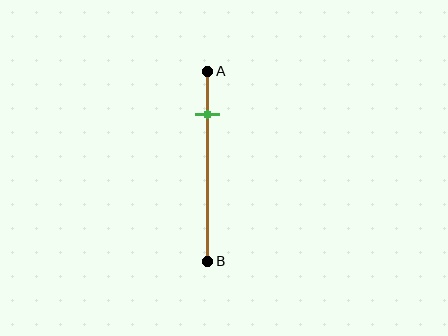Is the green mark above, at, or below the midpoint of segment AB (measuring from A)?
The green mark is above the midpoint of segment AB.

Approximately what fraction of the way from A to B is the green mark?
The green mark is approximately 25% of the way from A to B.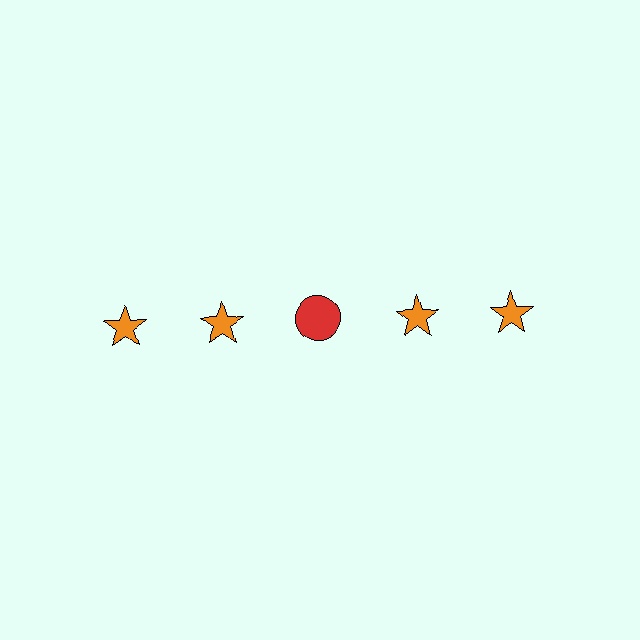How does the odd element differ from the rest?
It differs in both color (red instead of orange) and shape (circle instead of star).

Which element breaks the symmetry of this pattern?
The red circle in the top row, center column breaks the symmetry. All other shapes are orange stars.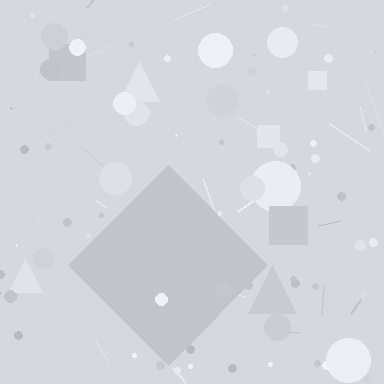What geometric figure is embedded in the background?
A diamond is embedded in the background.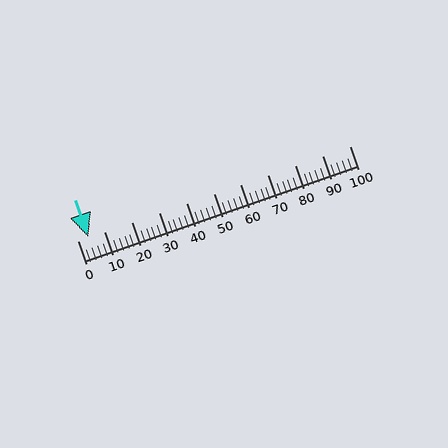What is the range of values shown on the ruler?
The ruler shows values from 0 to 100.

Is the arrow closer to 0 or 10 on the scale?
The arrow is closer to 0.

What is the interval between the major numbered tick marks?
The major tick marks are spaced 10 units apart.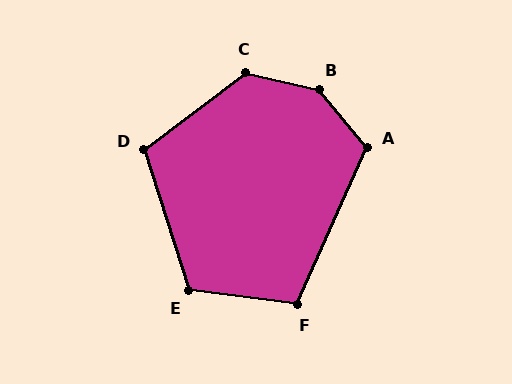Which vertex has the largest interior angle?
B, at approximately 143 degrees.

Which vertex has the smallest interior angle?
F, at approximately 107 degrees.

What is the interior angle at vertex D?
Approximately 110 degrees (obtuse).